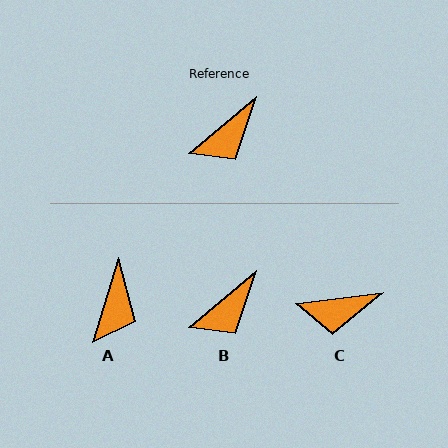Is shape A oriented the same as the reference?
No, it is off by about 33 degrees.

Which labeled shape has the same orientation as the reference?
B.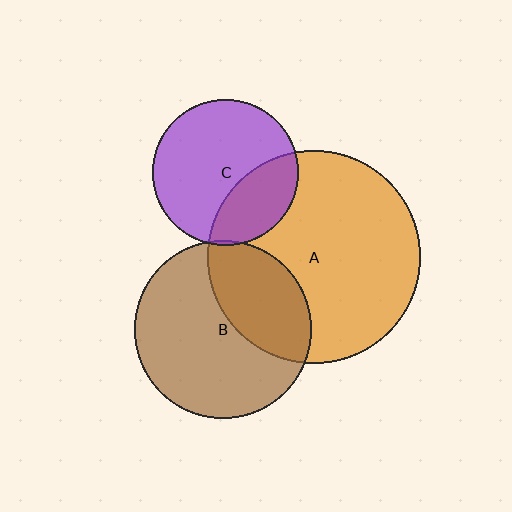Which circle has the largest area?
Circle A (orange).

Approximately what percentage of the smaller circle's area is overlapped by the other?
Approximately 35%.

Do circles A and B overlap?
Yes.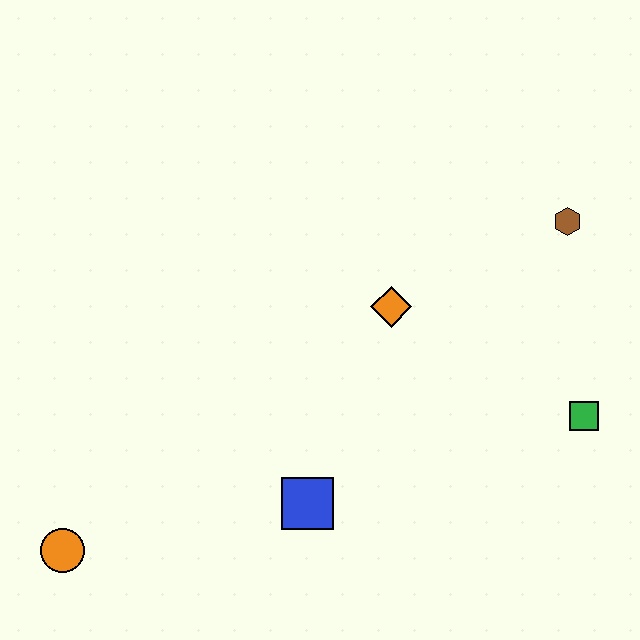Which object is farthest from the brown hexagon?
The orange circle is farthest from the brown hexagon.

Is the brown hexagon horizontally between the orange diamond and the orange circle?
No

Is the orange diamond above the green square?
Yes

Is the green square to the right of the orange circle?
Yes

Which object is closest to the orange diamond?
The brown hexagon is closest to the orange diamond.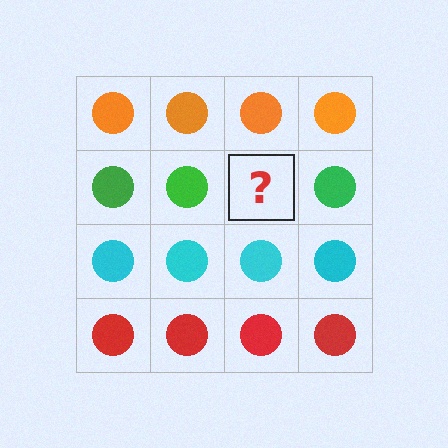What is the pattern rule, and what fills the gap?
The rule is that each row has a consistent color. The gap should be filled with a green circle.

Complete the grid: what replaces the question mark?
The question mark should be replaced with a green circle.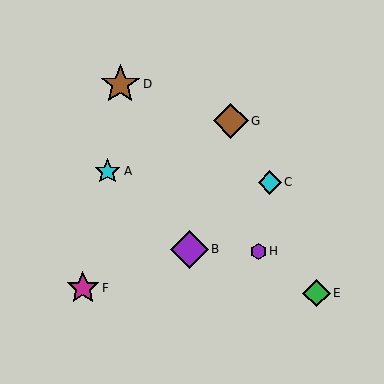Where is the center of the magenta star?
The center of the magenta star is at (83, 288).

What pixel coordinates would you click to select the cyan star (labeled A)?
Click at (107, 171) to select the cyan star A.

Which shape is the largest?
The brown star (labeled D) is the largest.